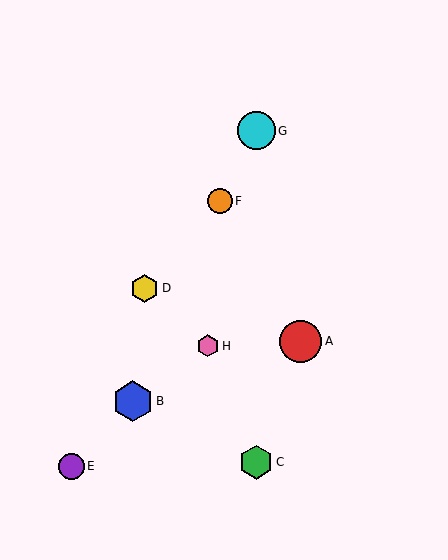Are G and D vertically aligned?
No, G is at x≈256 and D is at x≈145.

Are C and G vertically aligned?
Yes, both are at x≈256.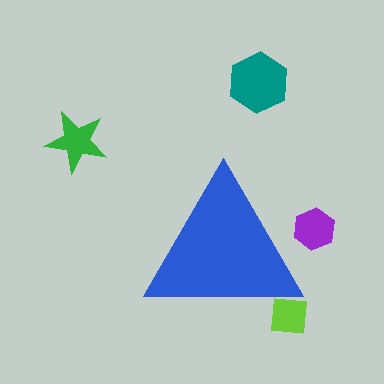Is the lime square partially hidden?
Yes, the lime square is partially hidden behind the blue triangle.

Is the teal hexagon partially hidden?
No, the teal hexagon is fully visible.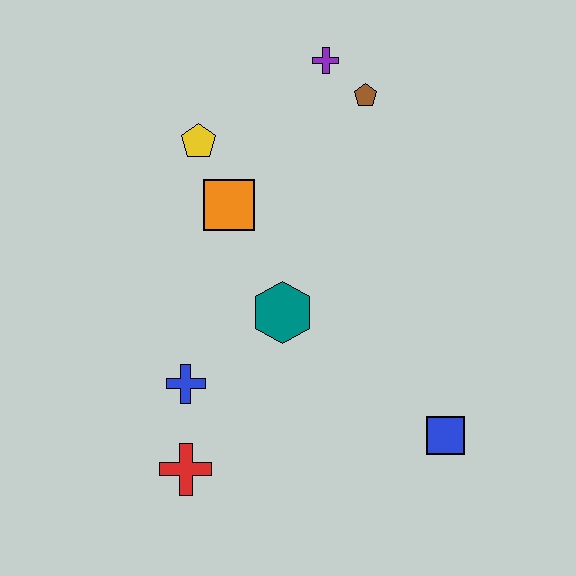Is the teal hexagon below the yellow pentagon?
Yes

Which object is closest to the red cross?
The blue cross is closest to the red cross.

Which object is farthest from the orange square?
The blue square is farthest from the orange square.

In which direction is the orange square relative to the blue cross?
The orange square is above the blue cross.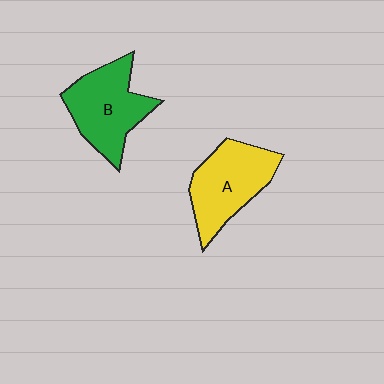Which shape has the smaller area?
Shape A (yellow).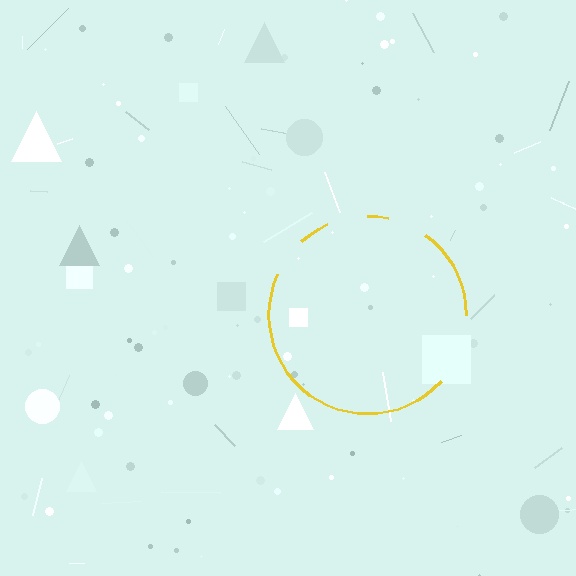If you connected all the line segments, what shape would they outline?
They would outline a circle.